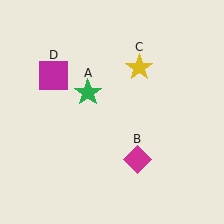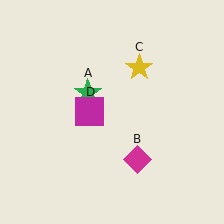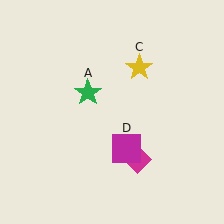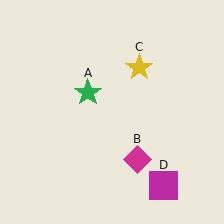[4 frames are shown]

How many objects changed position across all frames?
1 object changed position: magenta square (object D).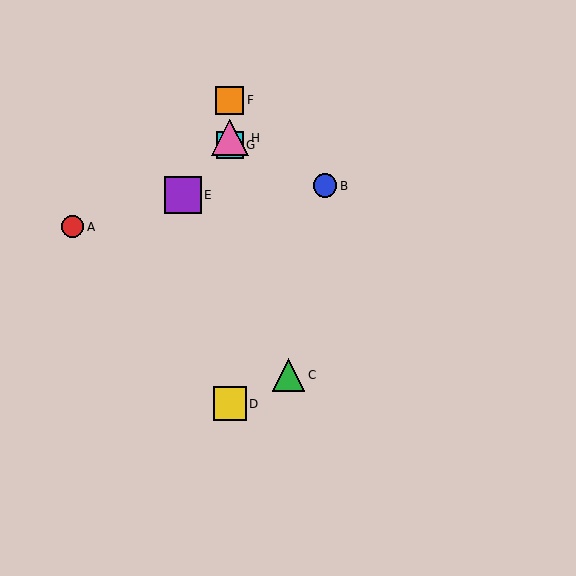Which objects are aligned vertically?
Objects D, F, G, H are aligned vertically.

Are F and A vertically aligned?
No, F is at x≈230 and A is at x≈73.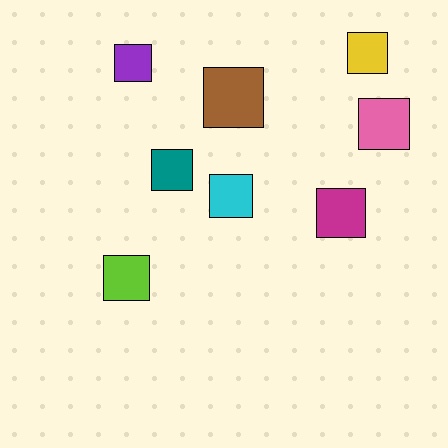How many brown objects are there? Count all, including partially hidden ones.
There is 1 brown object.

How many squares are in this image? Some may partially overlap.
There are 8 squares.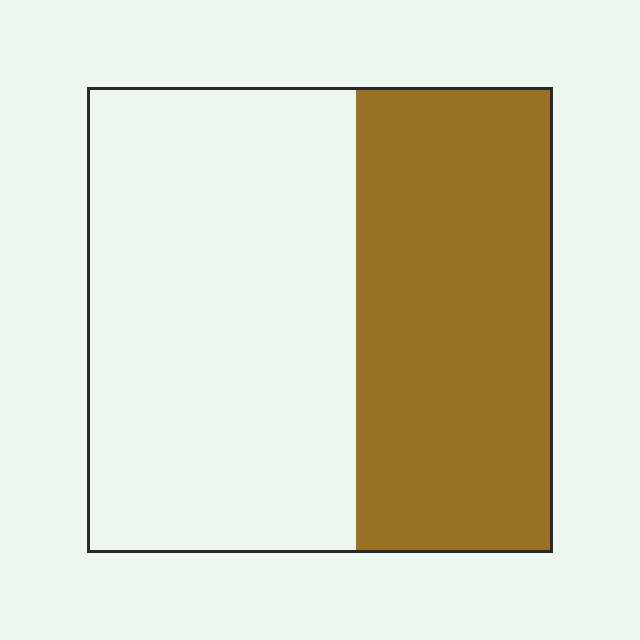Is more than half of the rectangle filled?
No.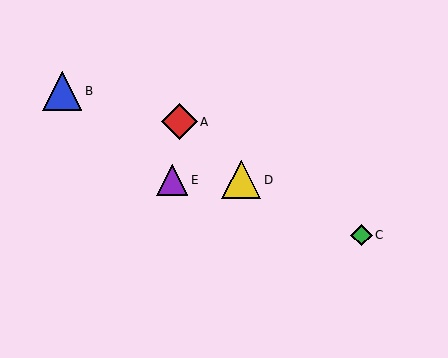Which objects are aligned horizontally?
Objects D, E are aligned horizontally.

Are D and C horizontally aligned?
No, D is at y≈180 and C is at y≈235.